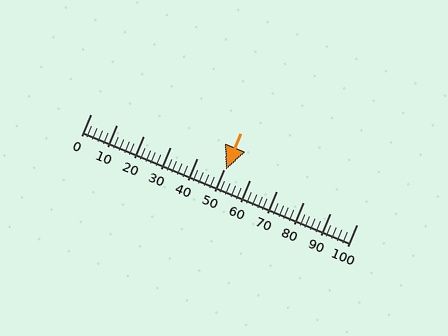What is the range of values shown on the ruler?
The ruler shows values from 0 to 100.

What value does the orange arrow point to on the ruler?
The orange arrow points to approximately 51.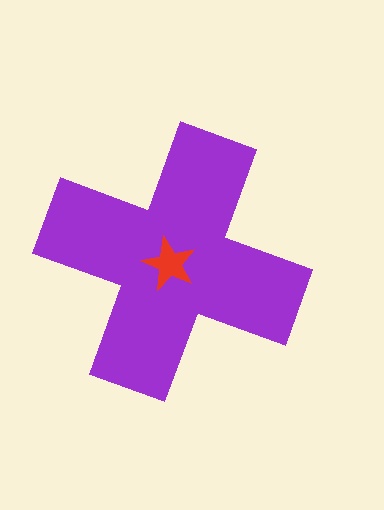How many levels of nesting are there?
2.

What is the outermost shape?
The purple cross.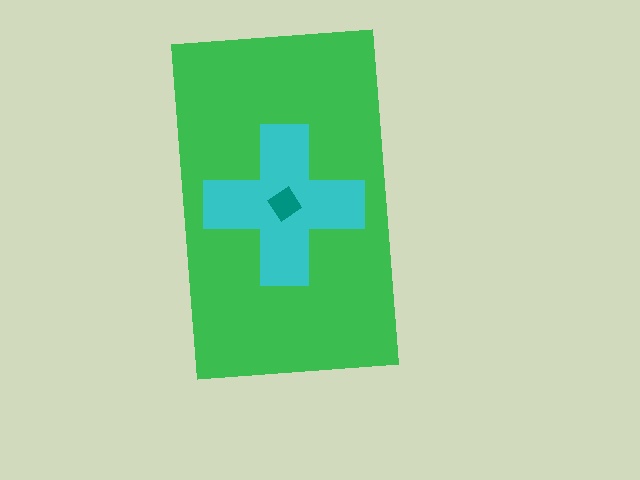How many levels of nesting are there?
3.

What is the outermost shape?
The green rectangle.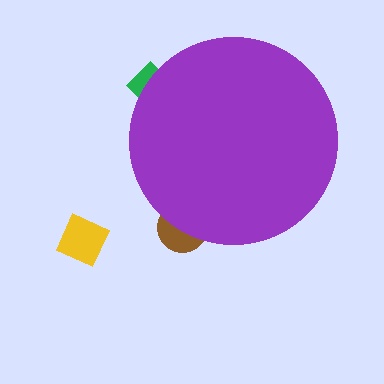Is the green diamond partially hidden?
Yes, the green diamond is partially hidden behind the purple circle.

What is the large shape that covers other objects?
A purple circle.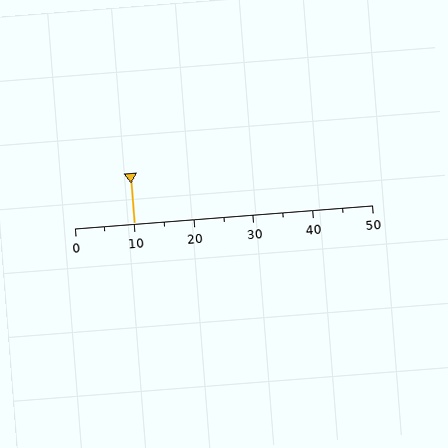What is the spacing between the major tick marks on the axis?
The major ticks are spaced 10 apart.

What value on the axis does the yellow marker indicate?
The marker indicates approximately 10.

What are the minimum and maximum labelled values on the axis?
The axis runs from 0 to 50.